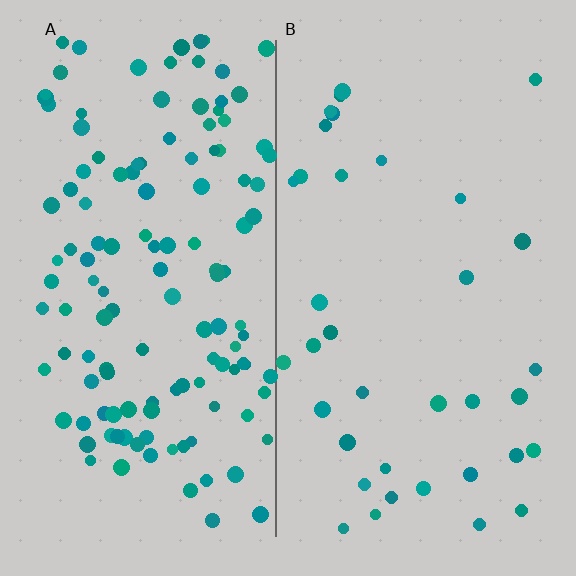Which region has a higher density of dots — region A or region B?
A (the left).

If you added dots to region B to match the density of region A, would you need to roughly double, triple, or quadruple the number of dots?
Approximately quadruple.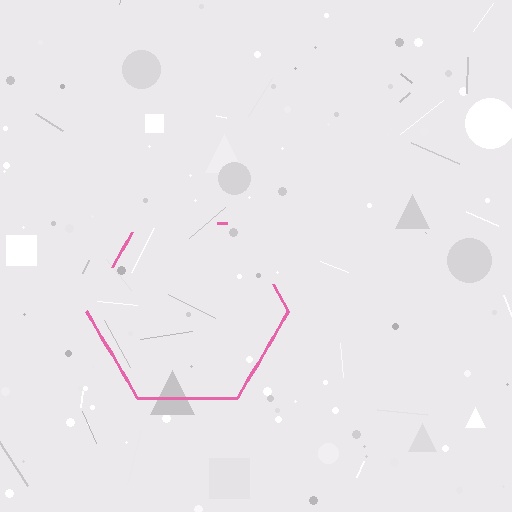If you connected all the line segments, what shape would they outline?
They would outline a hexagon.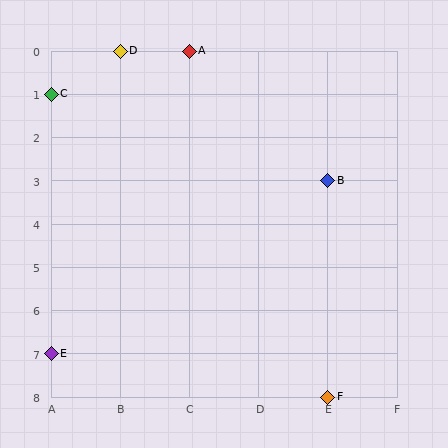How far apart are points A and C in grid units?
Points A and C are 2 columns and 1 row apart (about 2.2 grid units diagonally).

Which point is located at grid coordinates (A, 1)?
Point C is at (A, 1).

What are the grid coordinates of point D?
Point D is at grid coordinates (B, 0).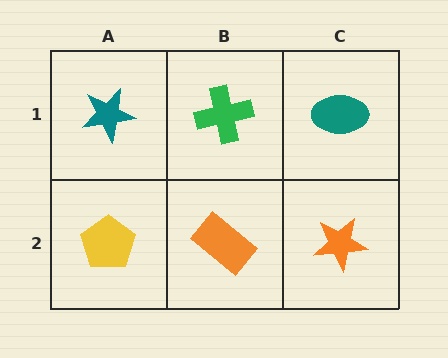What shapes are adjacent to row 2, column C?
A teal ellipse (row 1, column C), an orange rectangle (row 2, column B).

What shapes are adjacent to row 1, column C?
An orange star (row 2, column C), a green cross (row 1, column B).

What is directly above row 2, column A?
A teal star.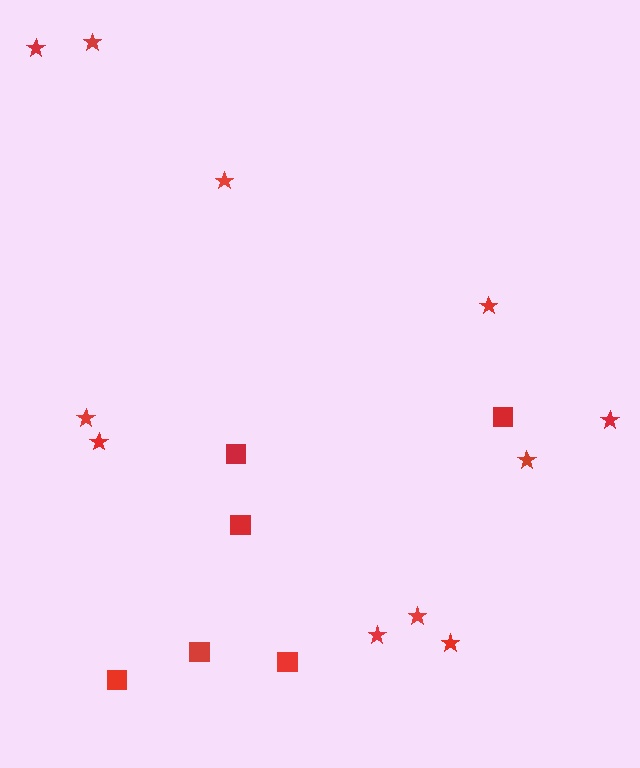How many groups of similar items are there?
There are 2 groups: one group of stars (11) and one group of squares (6).